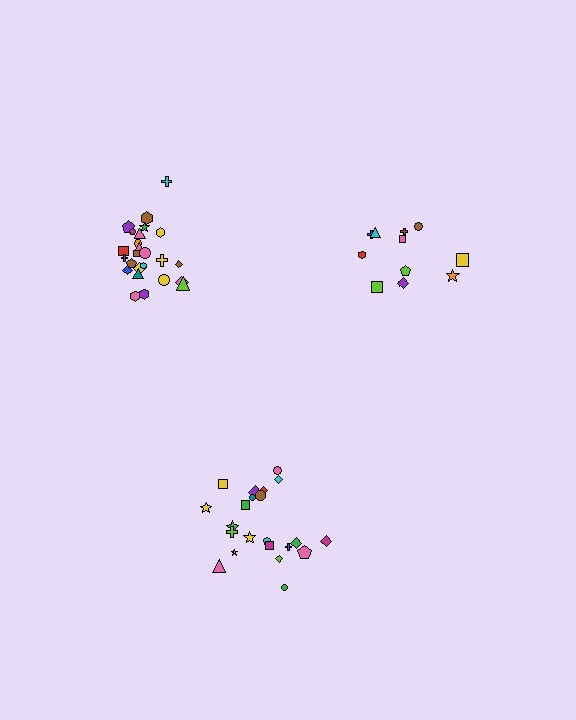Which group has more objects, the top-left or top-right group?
The top-left group.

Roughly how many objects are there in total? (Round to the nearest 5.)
Roughly 60 objects in total.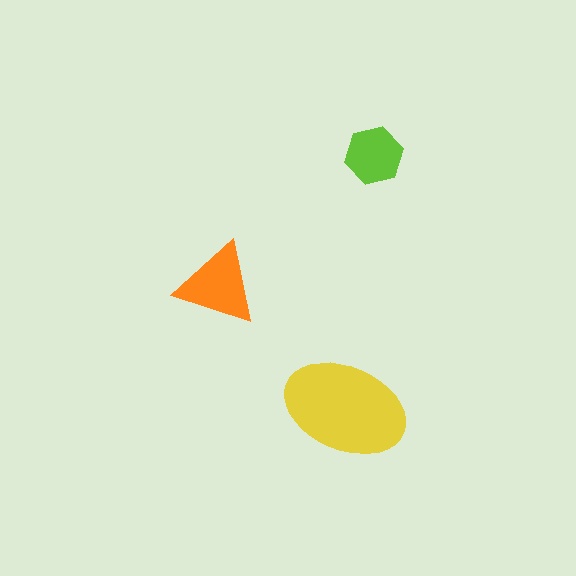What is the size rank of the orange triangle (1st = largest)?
2nd.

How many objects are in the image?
There are 3 objects in the image.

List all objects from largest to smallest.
The yellow ellipse, the orange triangle, the lime hexagon.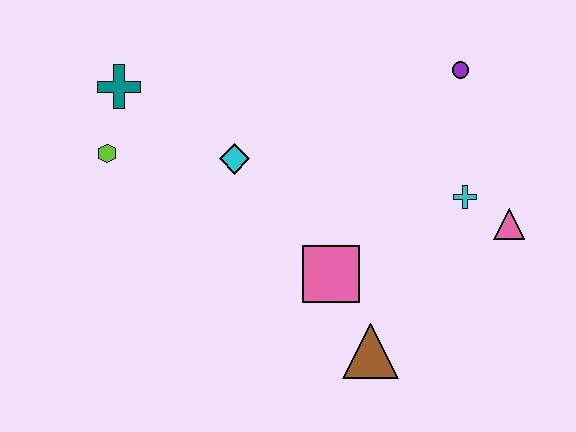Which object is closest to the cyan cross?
The pink triangle is closest to the cyan cross.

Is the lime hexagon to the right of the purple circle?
No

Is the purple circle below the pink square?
No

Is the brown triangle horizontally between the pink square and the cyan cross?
Yes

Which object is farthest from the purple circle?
The lime hexagon is farthest from the purple circle.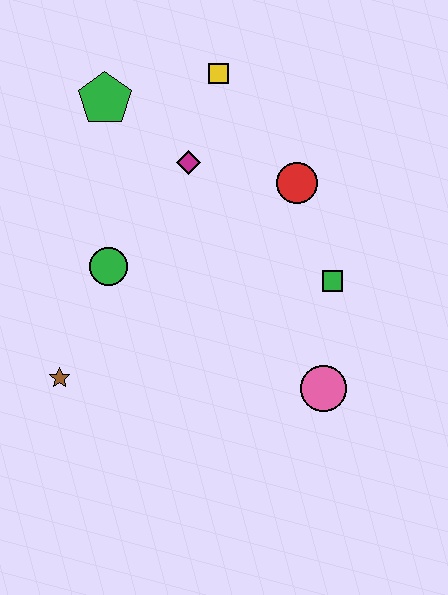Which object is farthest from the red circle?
The brown star is farthest from the red circle.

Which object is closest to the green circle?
The brown star is closest to the green circle.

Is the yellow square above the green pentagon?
Yes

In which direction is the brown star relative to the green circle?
The brown star is below the green circle.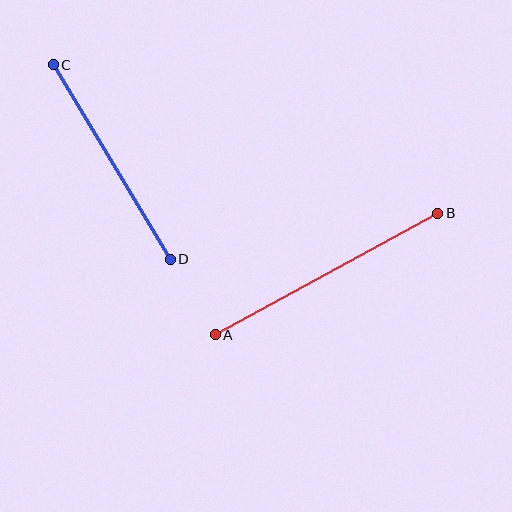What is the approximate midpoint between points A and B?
The midpoint is at approximately (326, 274) pixels.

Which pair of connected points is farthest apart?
Points A and B are farthest apart.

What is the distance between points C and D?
The distance is approximately 227 pixels.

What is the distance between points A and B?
The distance is approximately 254 pixels.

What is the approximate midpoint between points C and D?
The midpoint is at approximately (112, 162) pixels.